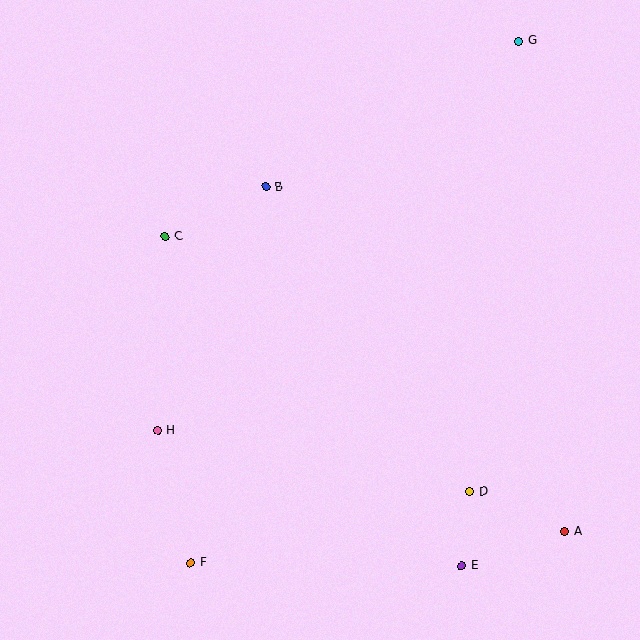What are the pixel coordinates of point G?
Point G is at (519, 41).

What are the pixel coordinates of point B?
Point B is at (266, 187).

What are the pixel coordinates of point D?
Point D is at (470, 492).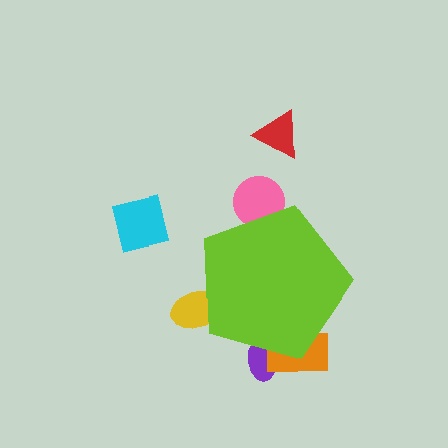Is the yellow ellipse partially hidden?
Yes, the yellow ellipse is partially hidden behind the lime pentagon.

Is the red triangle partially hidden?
No, the red triangle is fully visible.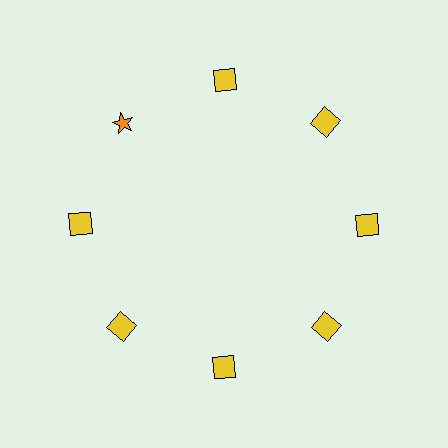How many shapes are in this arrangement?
There are 8 shapes arranged in a ring pattern.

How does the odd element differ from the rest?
It differs in both color (orange instead of yellow) and shape (star instead of square).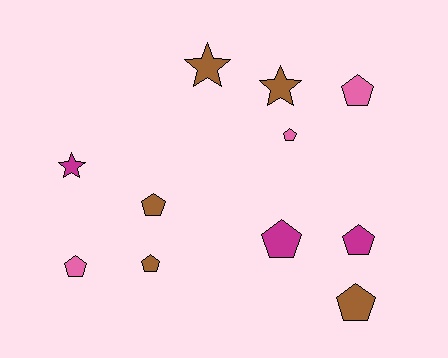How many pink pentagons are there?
There are 3 pink pentagons.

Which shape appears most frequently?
Pentagon, with 8 objects.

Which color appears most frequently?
Brown, with 5 objects.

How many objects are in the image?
There are 11 objects.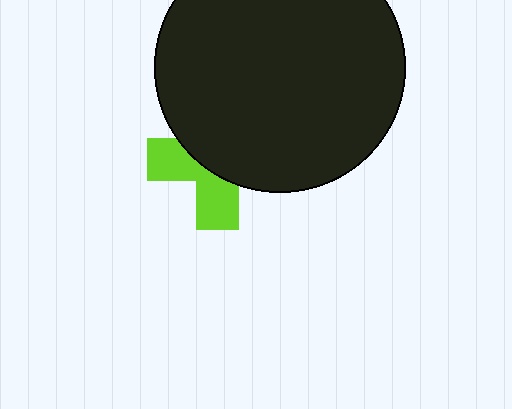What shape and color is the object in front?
The object in front is a black circle.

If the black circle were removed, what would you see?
You would see the complete lime cross.